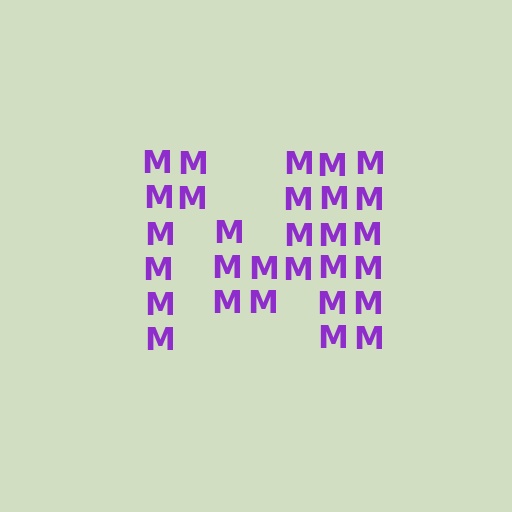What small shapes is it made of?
It is made of small letter M's.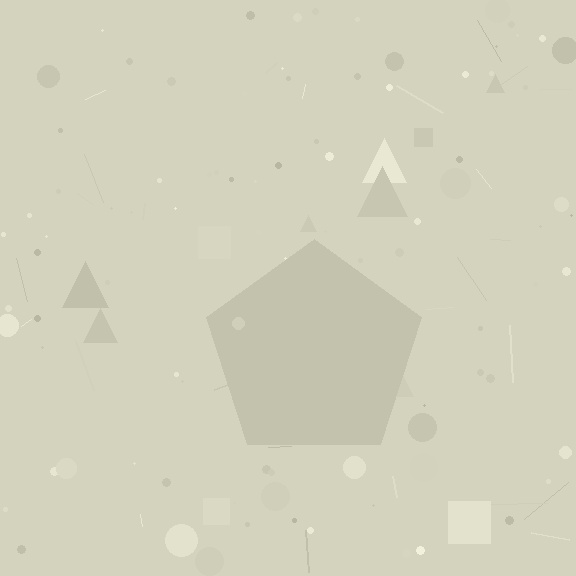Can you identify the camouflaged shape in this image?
The camouflaged shape is a pentagon.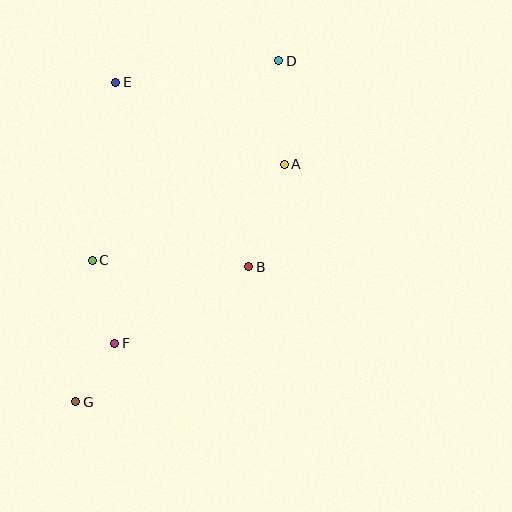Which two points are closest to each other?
Points F and G are closest to each other.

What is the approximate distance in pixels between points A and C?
The distance between A and C is approximately 214 pixels.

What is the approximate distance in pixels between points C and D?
The distance between C and D is approximately 273 pixels.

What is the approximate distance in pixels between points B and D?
The distance between B and D is approximately 208 pixels.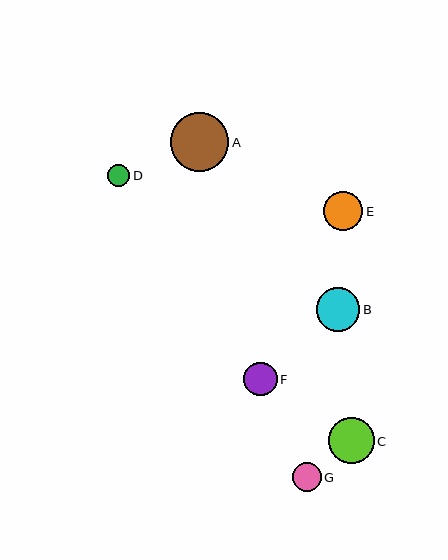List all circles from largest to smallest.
From largest to smallest: A, C, B, E, F, G, D.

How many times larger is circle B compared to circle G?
Circle B is approximately 1.5 times the size of circle G.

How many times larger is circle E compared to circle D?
Circle E is approximately 1.8 times the size of circle D.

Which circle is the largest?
Circle A is the largest with a size of approximately 59 pixels.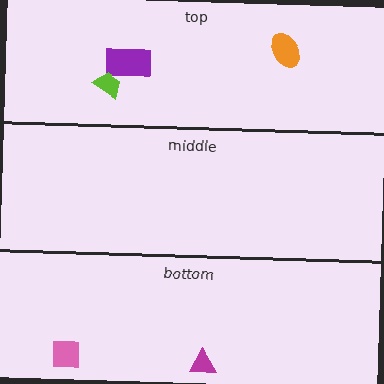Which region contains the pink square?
The bottom region.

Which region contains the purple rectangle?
The top region.